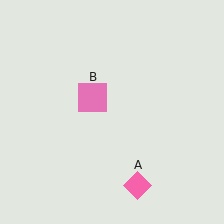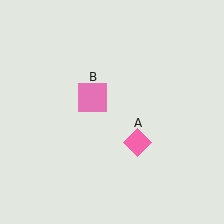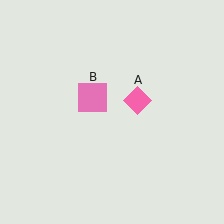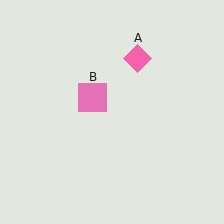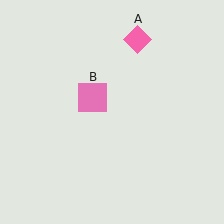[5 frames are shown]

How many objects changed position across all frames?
1 object changed position: pink diamond (object A).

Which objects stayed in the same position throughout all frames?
Pink square (object B) remained stationary.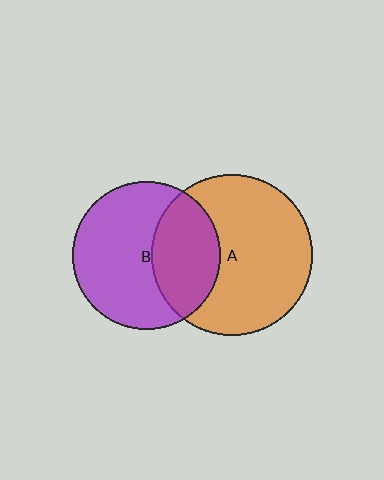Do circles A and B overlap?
Yes.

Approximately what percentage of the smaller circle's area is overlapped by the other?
Approximately 35%.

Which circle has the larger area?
Circle A (orange).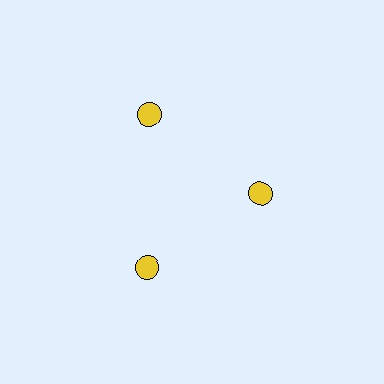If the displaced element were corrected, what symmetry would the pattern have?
It would have 3-fold rotational symmetry — the pattern would map onto itself every 120 degrees.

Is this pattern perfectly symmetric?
No. The 3 yellow circles are arranged in a ring, but one element near the 3 o'clock position is pulled inward toward the center, breaking the 3-fold rotational symmetry.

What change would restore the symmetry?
The symmetry would be restored by moving it outward, back onto the ring so that all 3 circles sit at equal angles and equal distance from the center.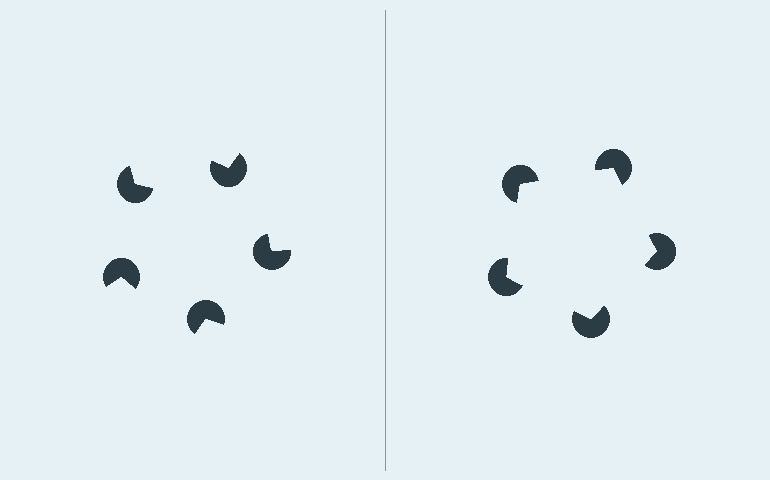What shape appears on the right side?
An illusory pentagon.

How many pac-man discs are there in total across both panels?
10 — 5 on each side.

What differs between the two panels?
The pac-man discs are positioned identically on both sides; only the wedge orientations differ. On the right they align to a pentagon; on the left they are misaligned.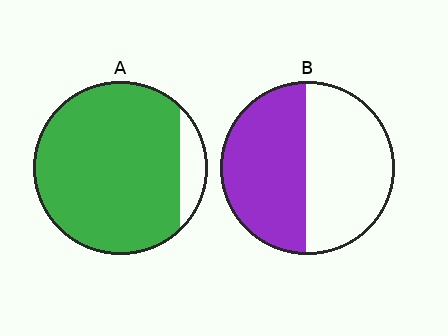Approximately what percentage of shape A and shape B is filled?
A is approximately 90% and B is approximately 50%.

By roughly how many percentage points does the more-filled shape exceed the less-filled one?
By roughly 40 percentage points (A over B).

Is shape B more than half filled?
Roughly half.